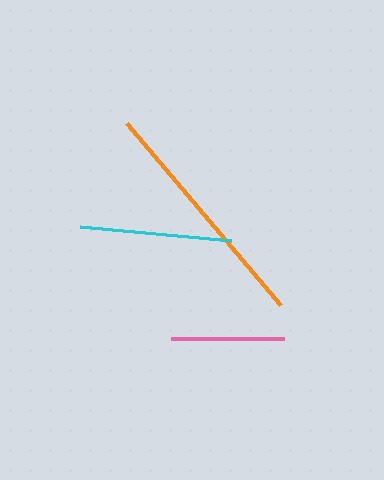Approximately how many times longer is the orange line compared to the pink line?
The orange line is approximately 2.1 times the length of the pink line.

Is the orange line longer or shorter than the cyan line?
The orange line is longer than the cyan line.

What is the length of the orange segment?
The orange segment is approximately 238 pixels long.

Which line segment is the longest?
The orange line is the longest at approximately 238 pixels.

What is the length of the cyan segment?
The cyan segment is approximately 151 pixels long.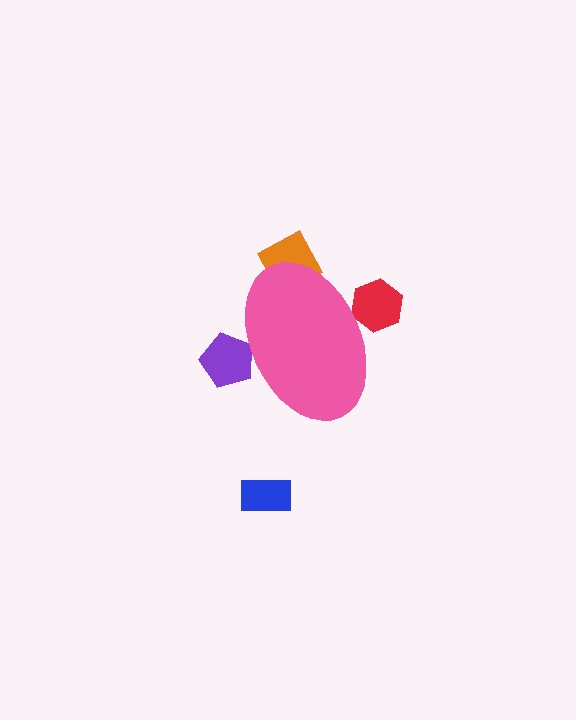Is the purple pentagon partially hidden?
Yes, the purple pentagon is partially hidden behind the pink ellipse.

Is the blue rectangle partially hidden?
No, the blue rectangle is fully visible.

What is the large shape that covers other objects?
A pink ellipse.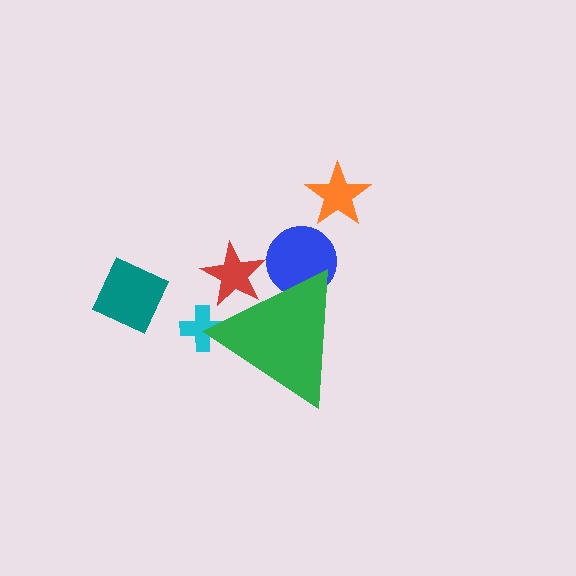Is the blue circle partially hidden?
Yes, the blue circle is partially hidden behind the green triangle.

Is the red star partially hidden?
Yes, the red star is partially hidden behind the green triangle.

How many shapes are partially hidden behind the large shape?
3 shapes are partially hidden.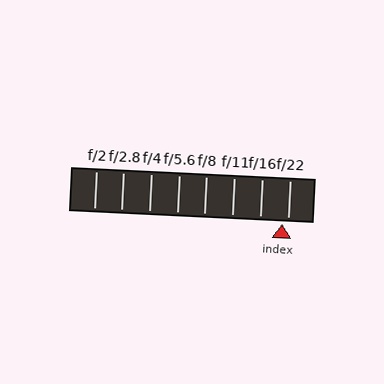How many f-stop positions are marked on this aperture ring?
There are 8 f-stop positions marked.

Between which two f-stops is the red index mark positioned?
The index mark is between f/16 and f/22.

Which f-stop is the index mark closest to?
The index mark is closest to f/22.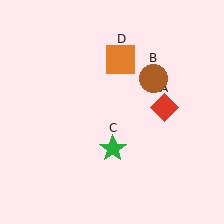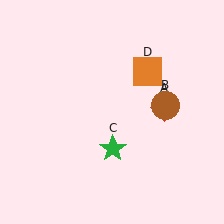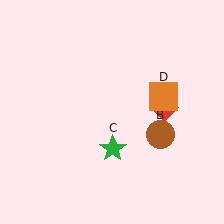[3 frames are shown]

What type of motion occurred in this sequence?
The brown circle (object B), orange square (object D) rotated clockwise around the center of the scene.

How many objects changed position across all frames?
2 objects changed position: brown circle (object B), orange square (object D).